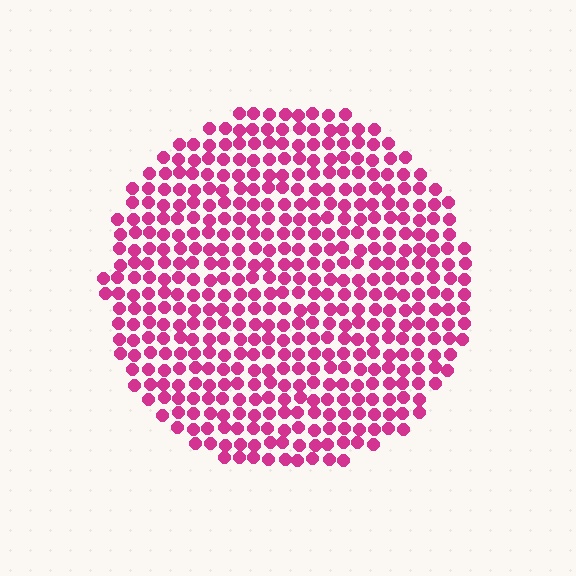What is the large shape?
The large shape is a circle.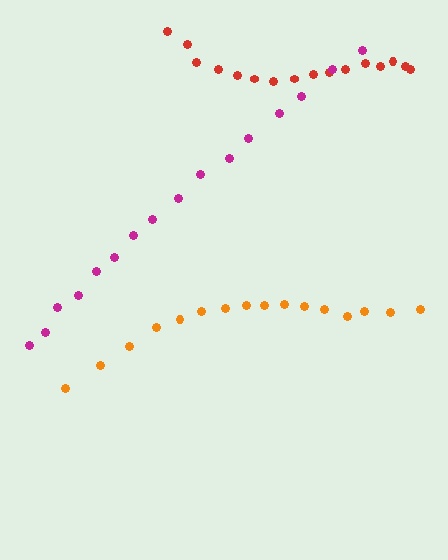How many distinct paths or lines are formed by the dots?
There are 3 distinct paths.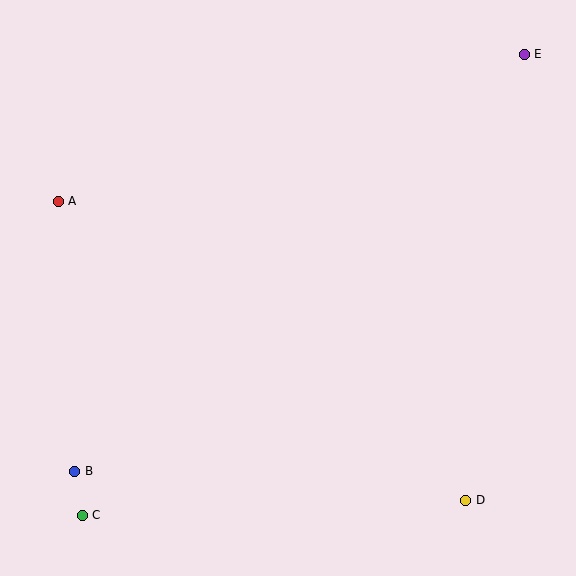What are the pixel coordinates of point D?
Point D is at (466, 500).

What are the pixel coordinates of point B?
Point B is at (75, 471).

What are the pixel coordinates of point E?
Point E is at (524, 54).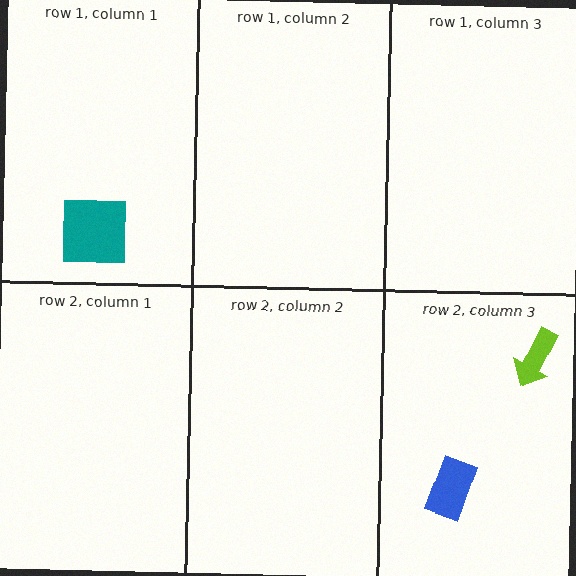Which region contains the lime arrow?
The row 2, column 3 region.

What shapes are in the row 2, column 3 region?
The blue rectangle, the lime arrow.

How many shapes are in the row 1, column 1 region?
1.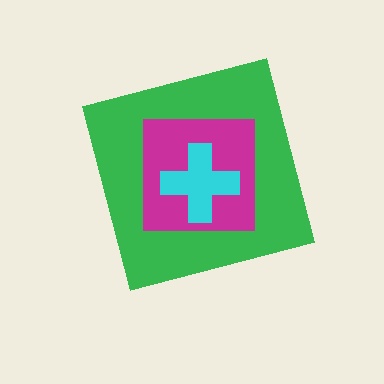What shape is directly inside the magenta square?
The cyan cross.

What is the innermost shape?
The cyan cross.